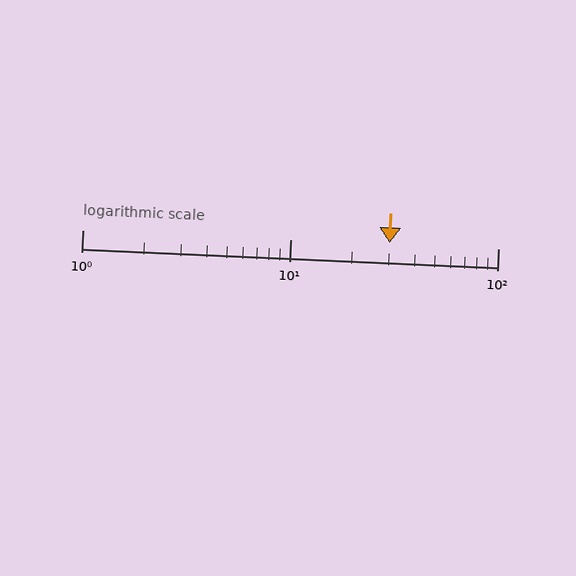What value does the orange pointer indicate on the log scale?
The pointer indicates approximately 30.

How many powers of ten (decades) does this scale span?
The scale spans 2 decades, from 1 to 100.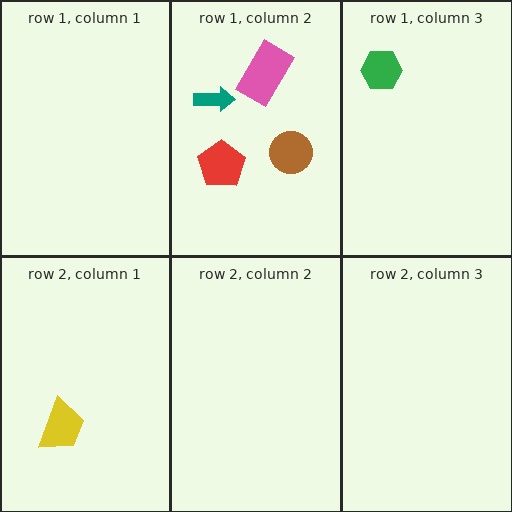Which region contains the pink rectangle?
The row 1, column 2 region.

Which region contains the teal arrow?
The row 1, column 2 region.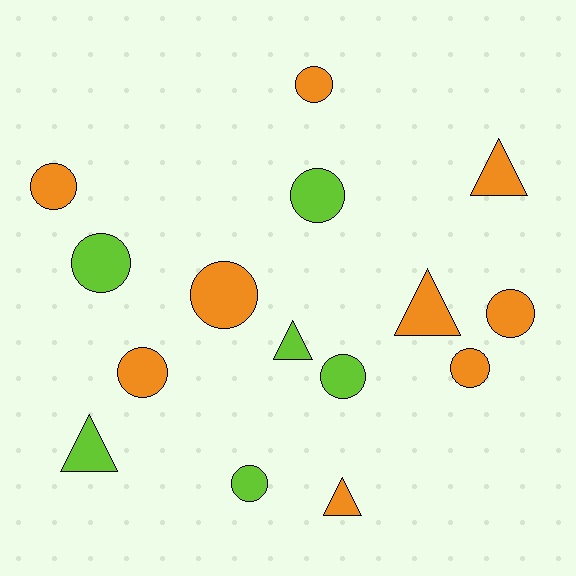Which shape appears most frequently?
Circle, with 10 objects.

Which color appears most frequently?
Orange, with 9 objects.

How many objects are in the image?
There are 15 objects.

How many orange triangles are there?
There are 3 orange triangles.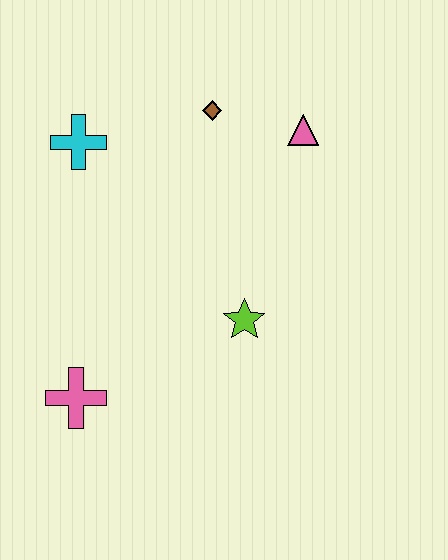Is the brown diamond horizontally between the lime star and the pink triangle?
No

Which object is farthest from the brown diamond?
The pink cross is farthest from the brown diamond.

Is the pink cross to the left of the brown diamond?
Yes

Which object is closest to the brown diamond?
The pink triangle is closest to the brown diamond.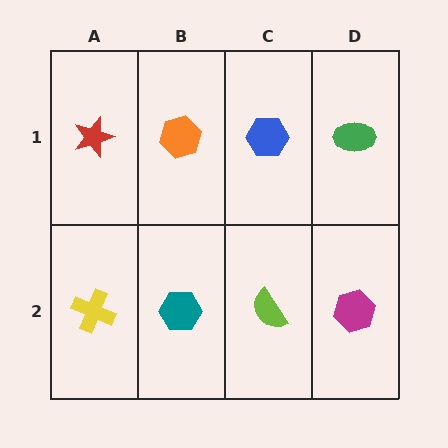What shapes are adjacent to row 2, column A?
A red star (row 1, column A), a teal hexagon (row 2, column B).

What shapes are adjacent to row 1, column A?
A yellow cross (row 2, column A), an orange hexagon (row 1, column B).